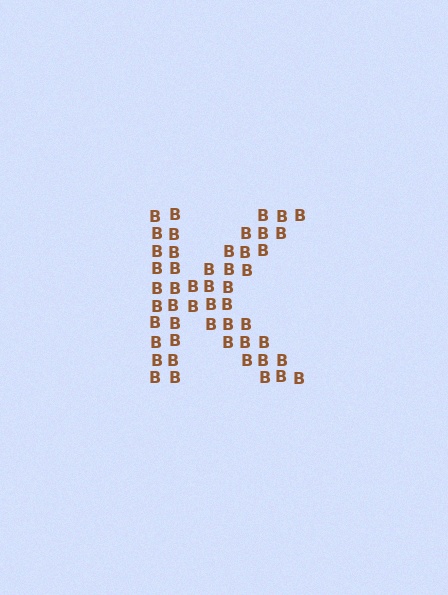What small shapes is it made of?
It is made of small letter B's.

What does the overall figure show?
The overall figure shows the letter K.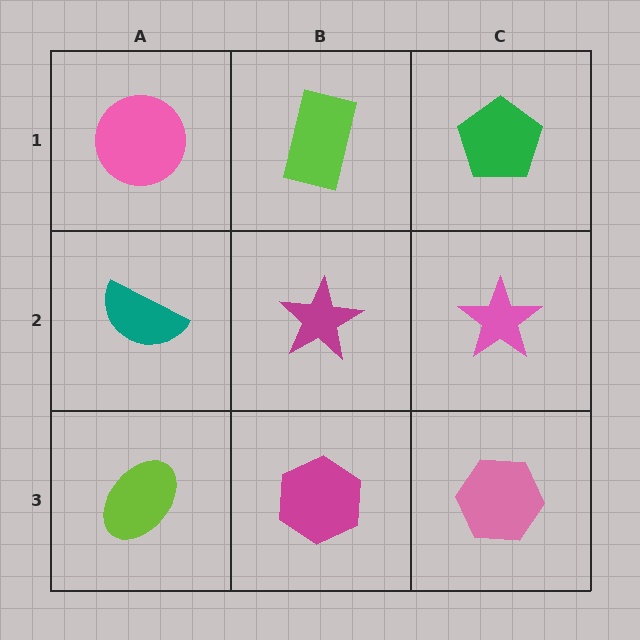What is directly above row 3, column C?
A pink star.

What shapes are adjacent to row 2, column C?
A green pentagon (row 1, column C), a pink hexagon (row 3, column C), a magenta star (row 2, column B).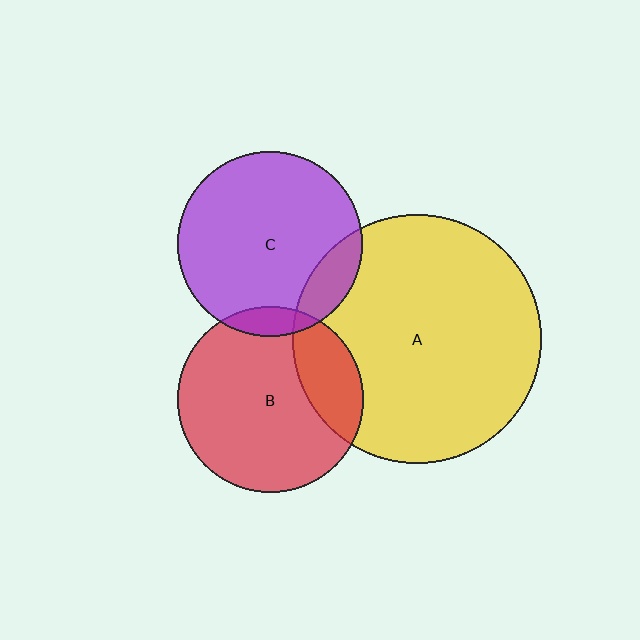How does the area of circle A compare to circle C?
Approximately 1.8 times.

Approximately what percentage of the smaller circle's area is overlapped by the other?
Approximately 15%.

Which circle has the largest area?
Circle A (yellow).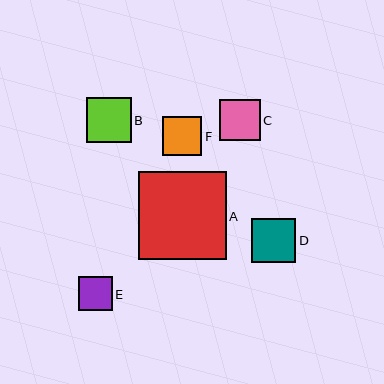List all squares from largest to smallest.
From largest to smallest: A, B, D, C, F, E.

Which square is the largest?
Square A is the largest with a size of approximately 88 pixels.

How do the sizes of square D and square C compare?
Square D and square C are approximately the same size.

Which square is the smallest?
Square E is the smallest with a size of approximately 34 pixels.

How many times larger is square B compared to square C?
Square B is approximately 1.1 times the size of square C.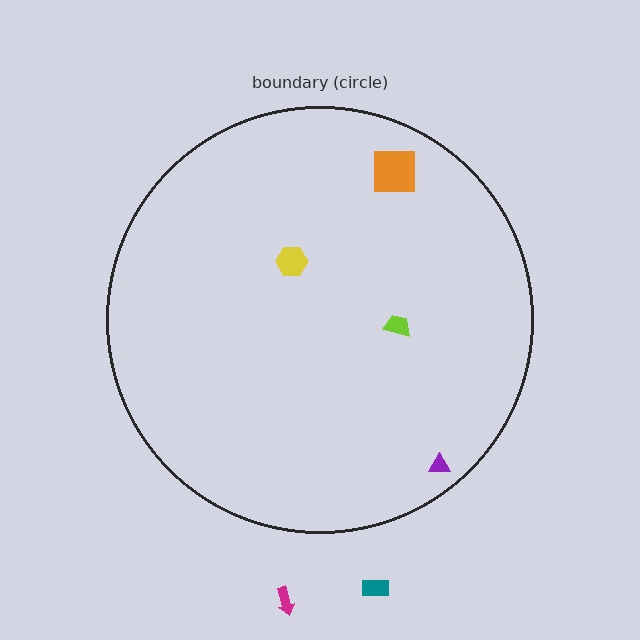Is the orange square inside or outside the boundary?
Inside.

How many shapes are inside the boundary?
4 inside, 2 outside.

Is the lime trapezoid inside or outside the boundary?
Inside.